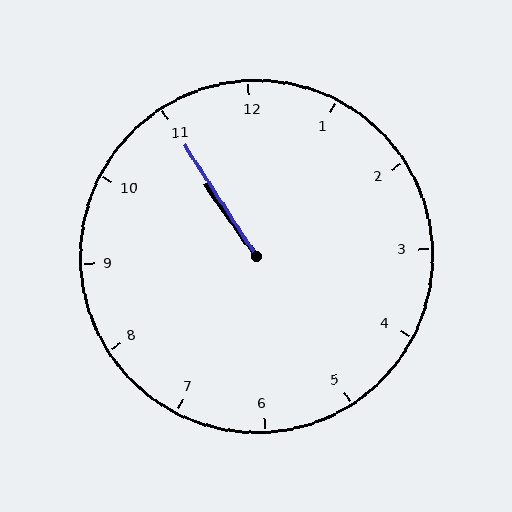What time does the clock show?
10:55.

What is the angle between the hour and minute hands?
Approximately 2 degrees.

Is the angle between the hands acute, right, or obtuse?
It is acute.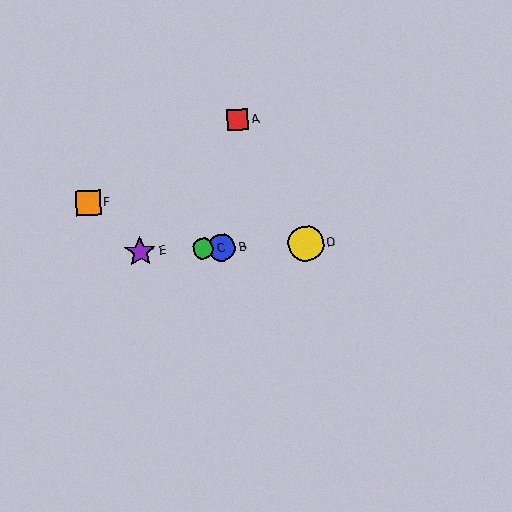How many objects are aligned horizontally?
4 objects (B, C, D, E) are aligned horizontally.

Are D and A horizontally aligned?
No, D is at y≈244 and A is at y≈120.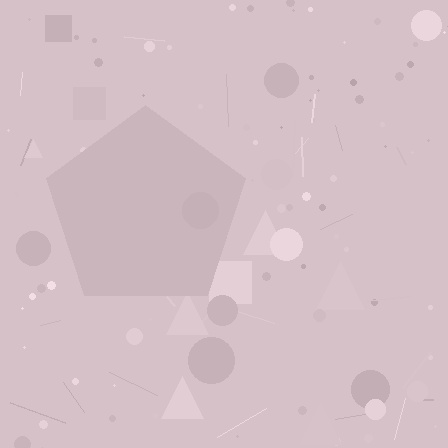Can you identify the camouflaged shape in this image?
The camouflaged shape is a pentagon.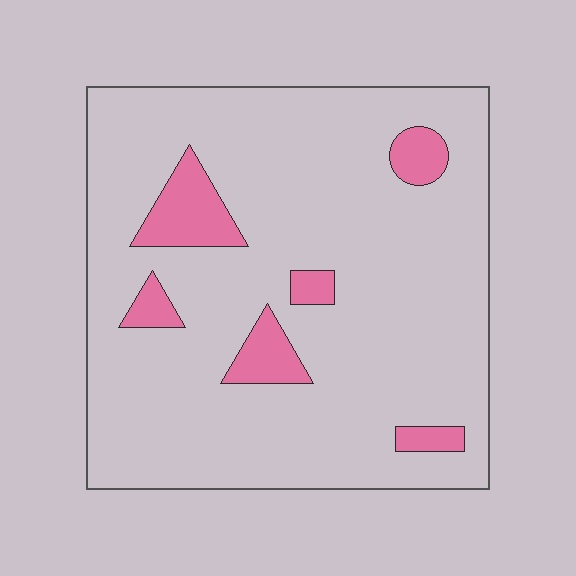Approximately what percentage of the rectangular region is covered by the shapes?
Approximately 10%.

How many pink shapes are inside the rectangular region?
6.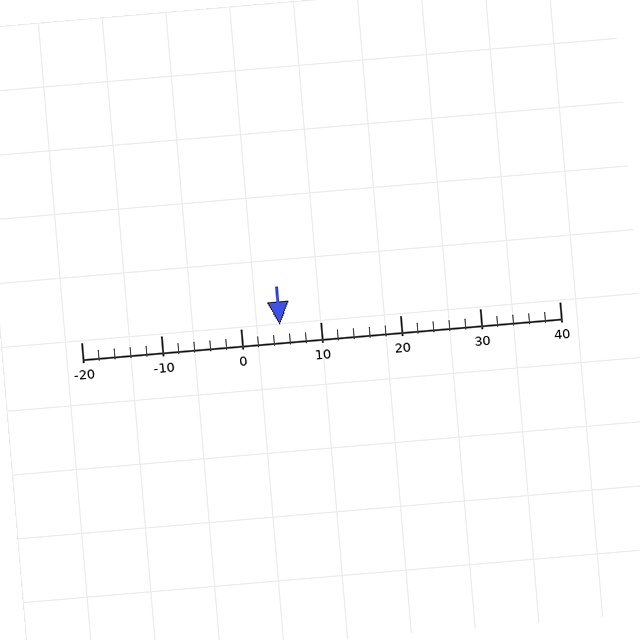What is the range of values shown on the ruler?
The ruler shows values from -20 to 40.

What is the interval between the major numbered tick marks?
The major tick marks are spaced 10 units apart.